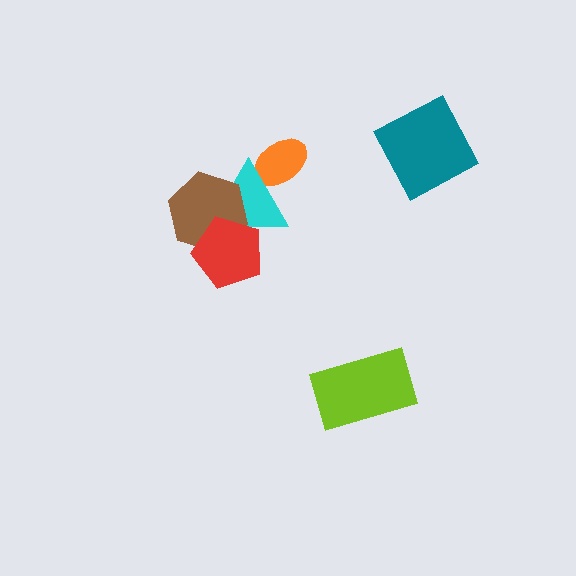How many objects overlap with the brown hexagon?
2 objects overlap with the brown hexagon.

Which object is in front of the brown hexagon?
The red pentagon is in front of the brown hexagon.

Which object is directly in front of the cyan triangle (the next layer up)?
The brown hexagon is directly in front of the cyan triangle.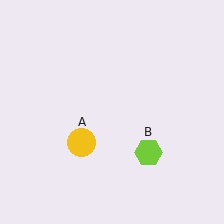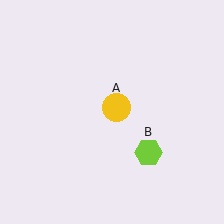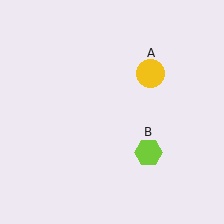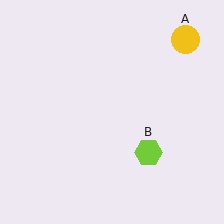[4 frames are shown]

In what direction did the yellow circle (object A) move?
The yellow circle (object A) moved up and to the right.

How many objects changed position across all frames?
1 object changed position: yellow circle (object A).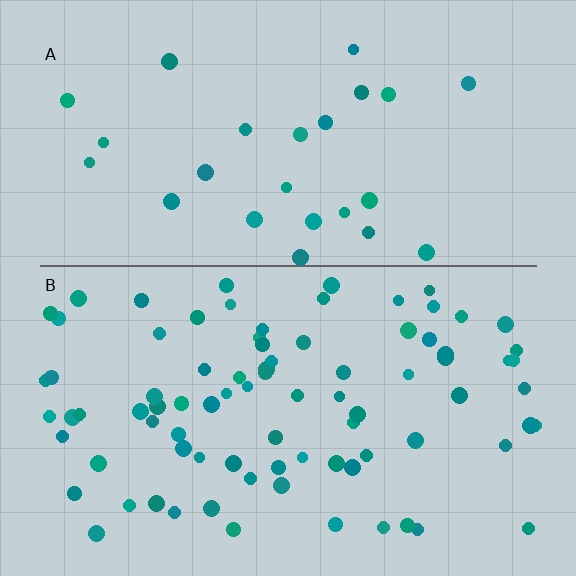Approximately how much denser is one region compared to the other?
Approximately 3.2× — region B over region A.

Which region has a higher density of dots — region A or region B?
B (the bottom).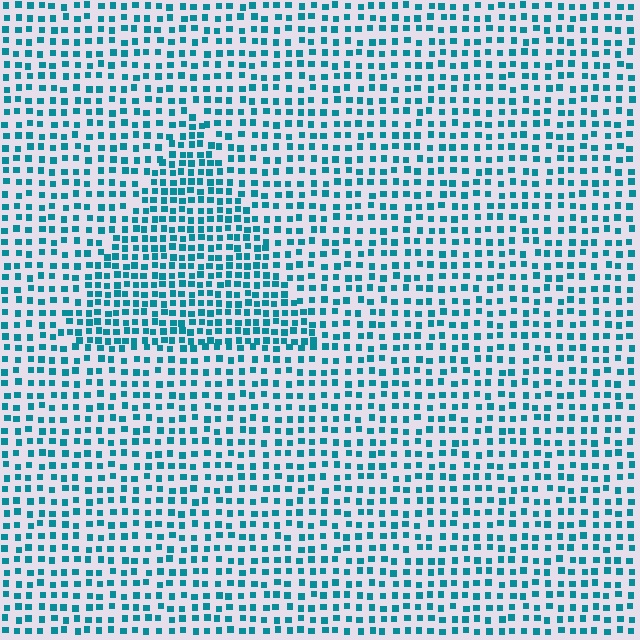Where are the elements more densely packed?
The elements are more densely packed inside the triangle boundary.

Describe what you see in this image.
The image contains small teal elements arranged at two different densities. A triangle-shaped region is visible where the elements are more densely packed than the surrounding area.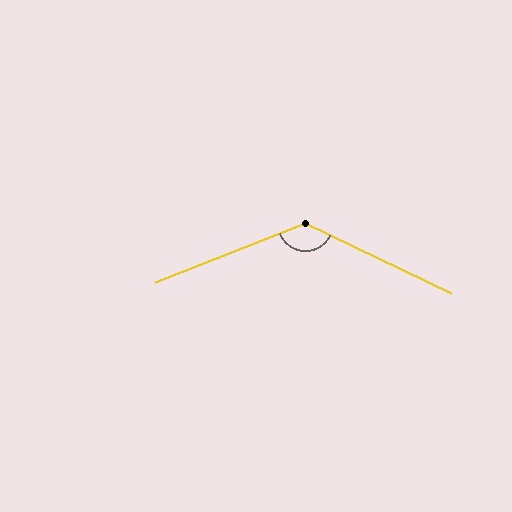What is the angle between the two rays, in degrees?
Approximately 133 degrees.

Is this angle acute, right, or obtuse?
It is obtuse.